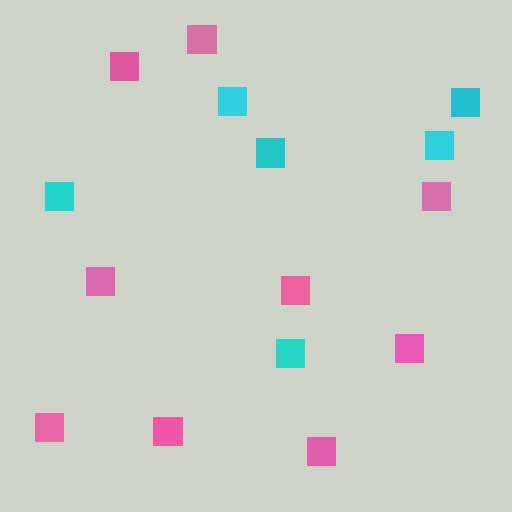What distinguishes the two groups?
There are 2 groups: one group of cyan squares (6) and one group of pink squares (9).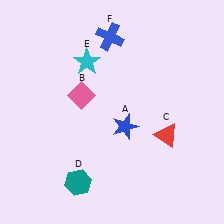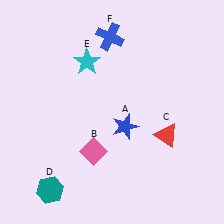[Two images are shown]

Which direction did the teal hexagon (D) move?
The teal hexagon (D) moved left.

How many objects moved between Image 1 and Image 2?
2 objects moved between the two images.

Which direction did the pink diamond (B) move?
The pink diamond (B) moved down.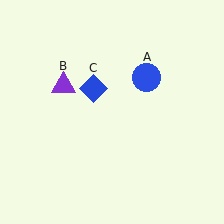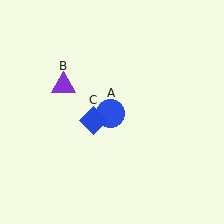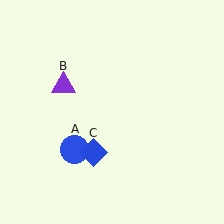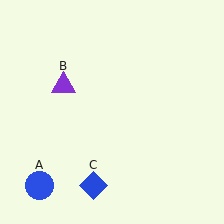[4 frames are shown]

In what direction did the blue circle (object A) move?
The blue circle (object A) moved down and to the left.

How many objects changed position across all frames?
2 objects changed position: blue circle (object A), blue diamond (object C).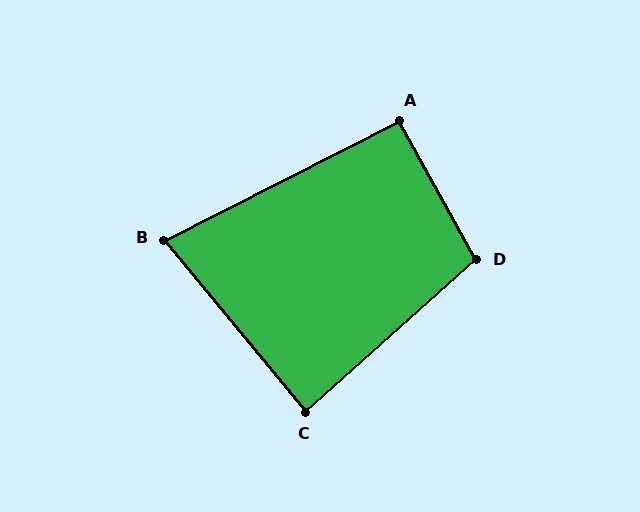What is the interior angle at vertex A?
Approximately 92 degrees (approximately right).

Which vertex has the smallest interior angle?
B, at approximately 77 degrees.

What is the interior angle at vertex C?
Approximately 88 degrees (approximately right).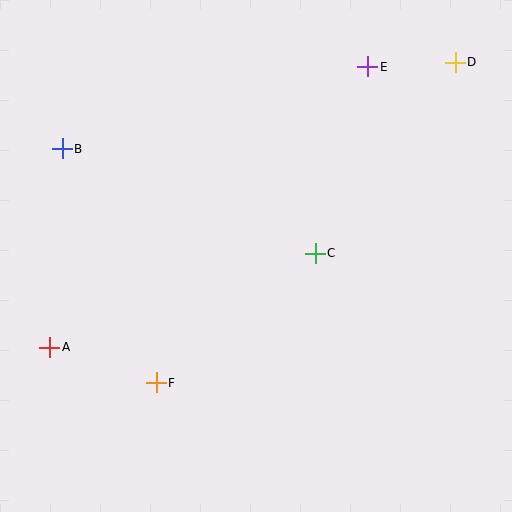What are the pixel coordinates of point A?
Point A is at (50, 347).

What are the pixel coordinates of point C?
Point C is at (315, 253).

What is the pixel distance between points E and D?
The distance between E and D is 87 pixels.